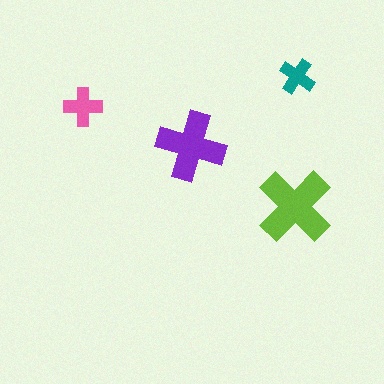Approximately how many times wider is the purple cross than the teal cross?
About 2 times wider.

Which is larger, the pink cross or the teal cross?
The pink one.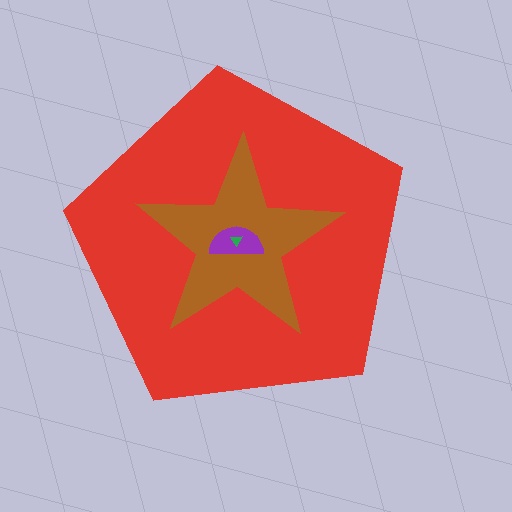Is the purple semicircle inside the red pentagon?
Yes.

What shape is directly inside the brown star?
The purple semicircle.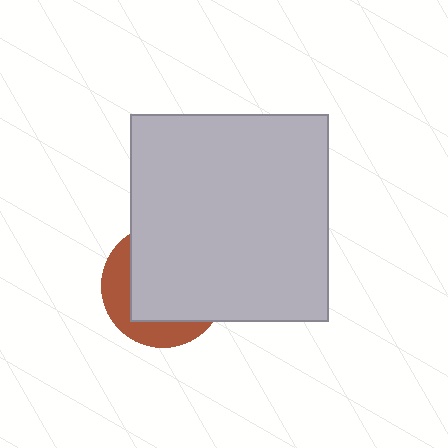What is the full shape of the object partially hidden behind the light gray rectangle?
The partially hidden object is a brown circle.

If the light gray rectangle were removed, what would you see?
You would see the complete brown circle.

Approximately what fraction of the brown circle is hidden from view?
Roughly 69% of the brown circle is hidden behind the light gray rectangle.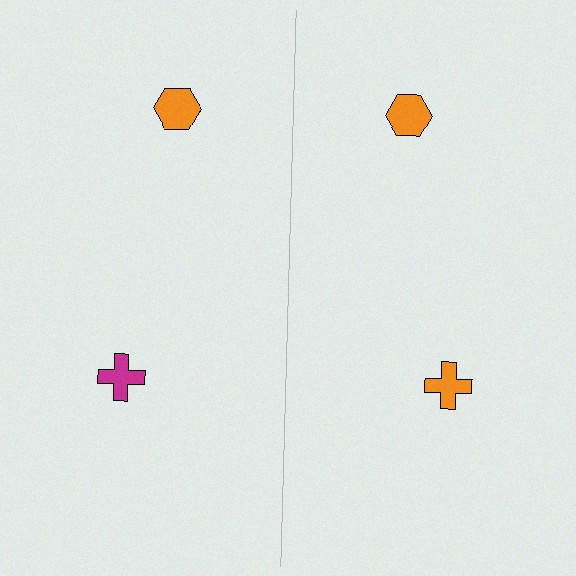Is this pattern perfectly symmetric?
No, the pattern is not perfectly symmetric. The orange cross on the right side breaks the symmetry — its mirror counterpart is magenta.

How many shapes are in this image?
There are 4 shapes in this image.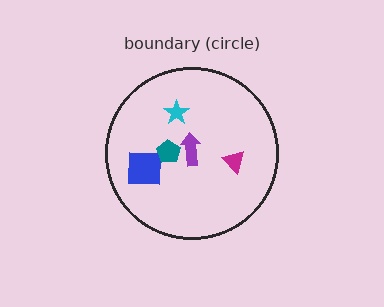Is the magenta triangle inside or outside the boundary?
Inside.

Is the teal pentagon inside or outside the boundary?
Inside.